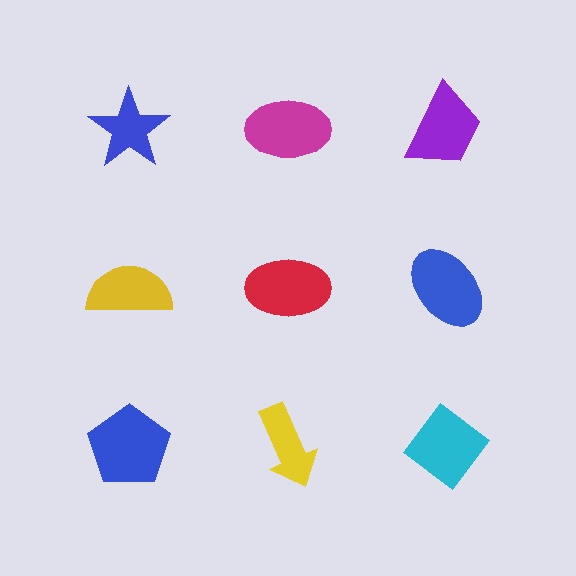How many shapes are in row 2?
3 shapes.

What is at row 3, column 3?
A cyan diamond.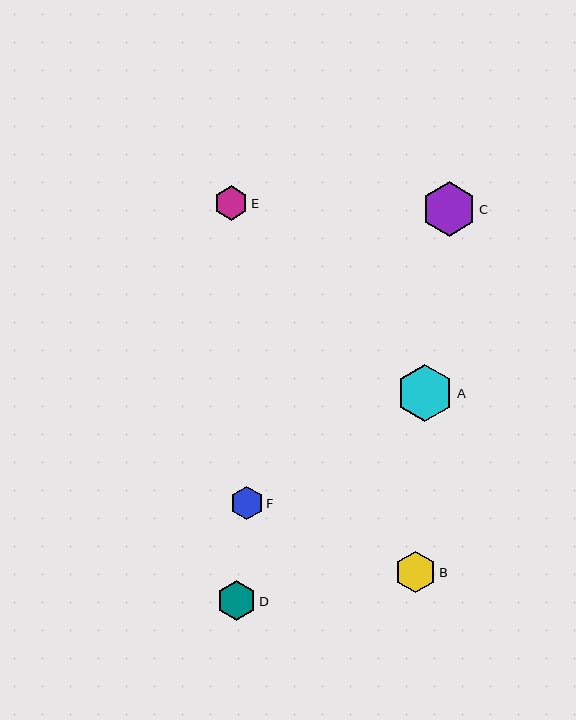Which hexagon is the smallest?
Hexagon F is the smallest with a size of approximately 33 pixels.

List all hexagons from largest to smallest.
From largest to smallest: A, C, B, D, E, F.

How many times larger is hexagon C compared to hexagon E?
Hexagon C is approximately 1.6 times the size of hexagon E.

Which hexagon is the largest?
Hexagon A is the largest with a size of approximately 57 pixels.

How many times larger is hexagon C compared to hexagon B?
Hexagon C is approximately 1.3 times the size of hexagon B.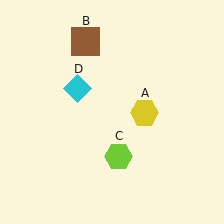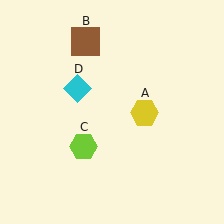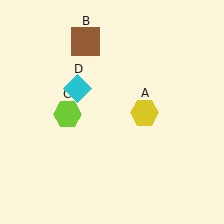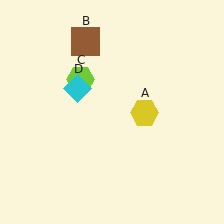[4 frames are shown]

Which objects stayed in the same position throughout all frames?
Yellow hexagon (object A) and brown square (object B) and cyan diamond (object D) remained stationary.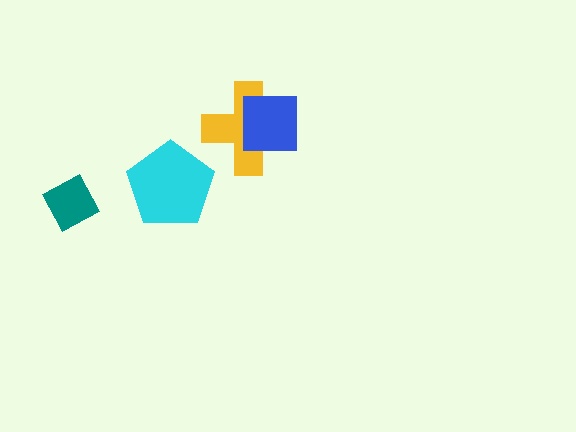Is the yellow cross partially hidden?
Yes, it is partially covered by another shape.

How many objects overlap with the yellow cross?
1 object overlaps with the yellow cross.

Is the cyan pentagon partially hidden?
No, no other shape covers it.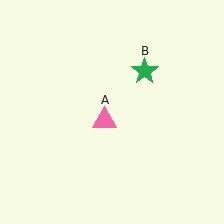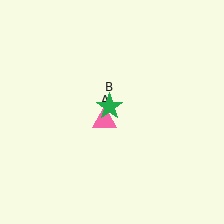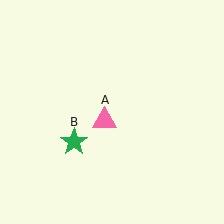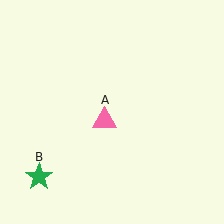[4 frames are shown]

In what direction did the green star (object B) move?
The green star (object B) moved down and to the left.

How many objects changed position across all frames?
1 object changed position: green star (object B).